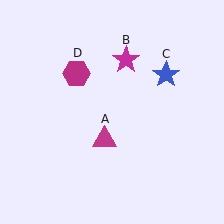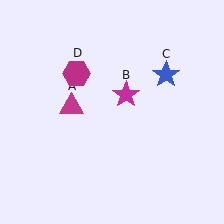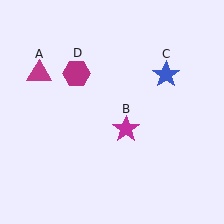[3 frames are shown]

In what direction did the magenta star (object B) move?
The magenta star (object B) moved down.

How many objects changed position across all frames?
2 objects changed position: magenta triangle (object A), magenta star (object B).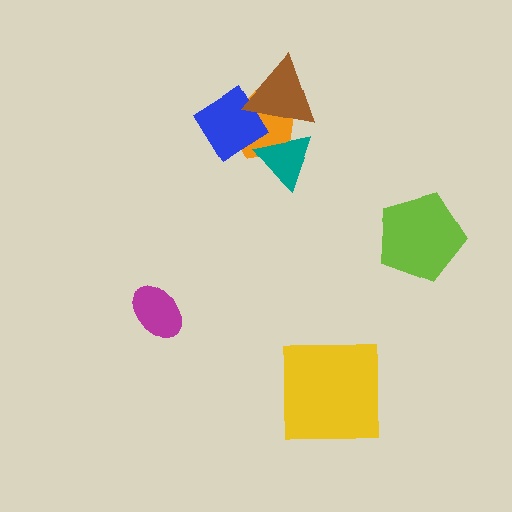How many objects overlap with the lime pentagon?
0 objects overlap with the lime pentagon.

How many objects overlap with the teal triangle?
2 objects overlap with the teal triangle.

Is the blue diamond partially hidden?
Yes, it is partially covered by another shape.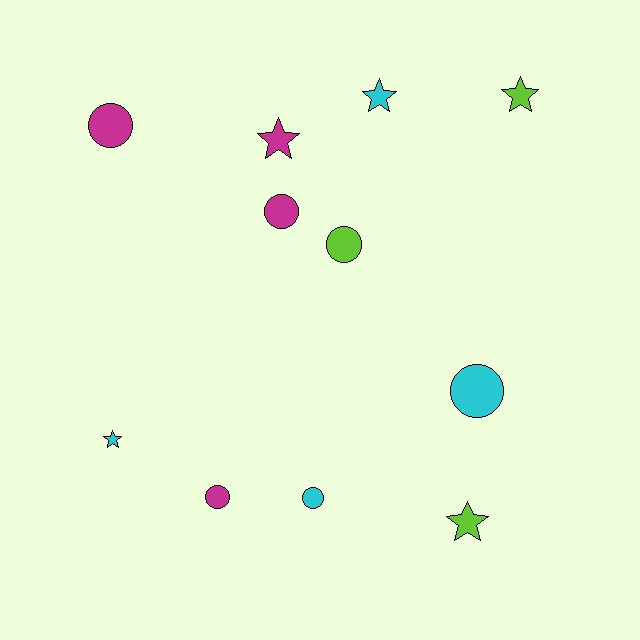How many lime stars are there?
There are 2 lime stars.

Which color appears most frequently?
Magenta, with 4 objects.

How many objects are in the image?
There are 11 objects.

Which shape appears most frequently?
Circle, with 6 objects.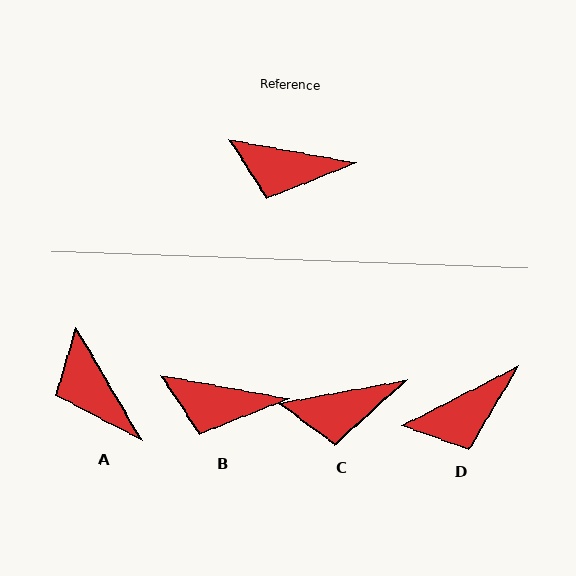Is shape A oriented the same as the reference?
No, it is off by about 49 degrees.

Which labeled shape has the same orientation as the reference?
B.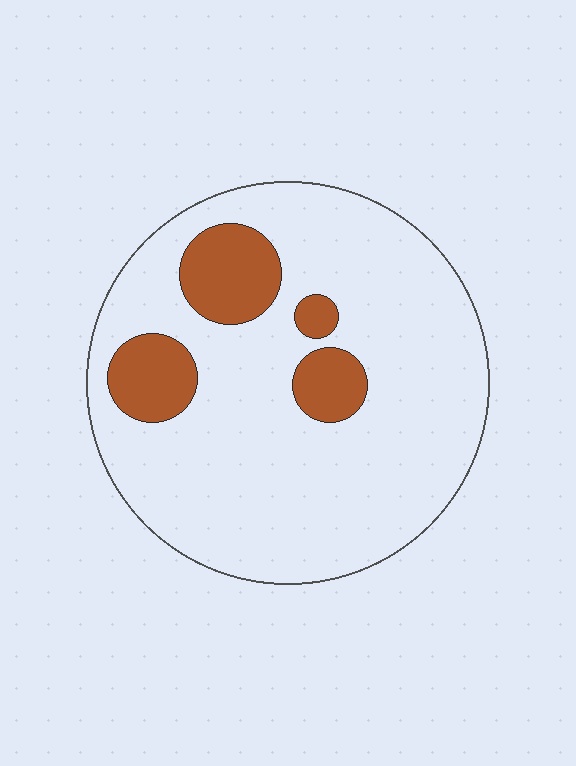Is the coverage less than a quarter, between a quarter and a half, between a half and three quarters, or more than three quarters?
Less than a quarter.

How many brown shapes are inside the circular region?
4.